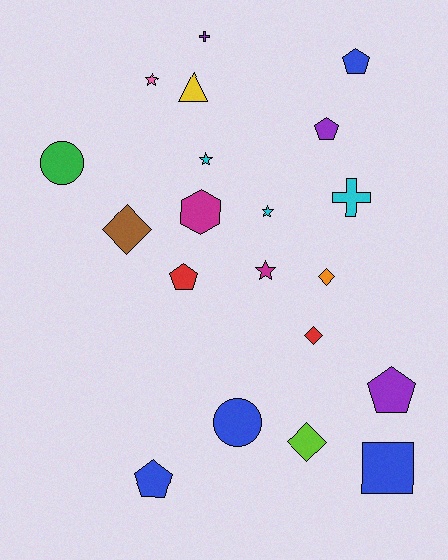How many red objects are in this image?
There are 2 red objects.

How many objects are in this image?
There are 20 objects.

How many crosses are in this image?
There are 2 crosses.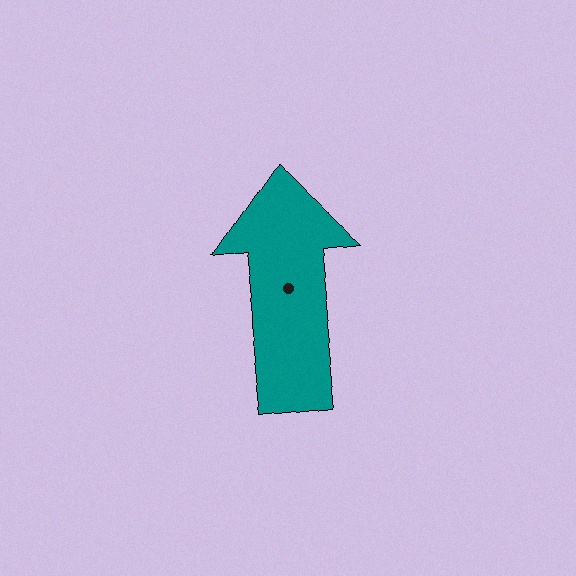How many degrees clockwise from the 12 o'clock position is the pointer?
Approximately 354 degrees.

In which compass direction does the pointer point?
North.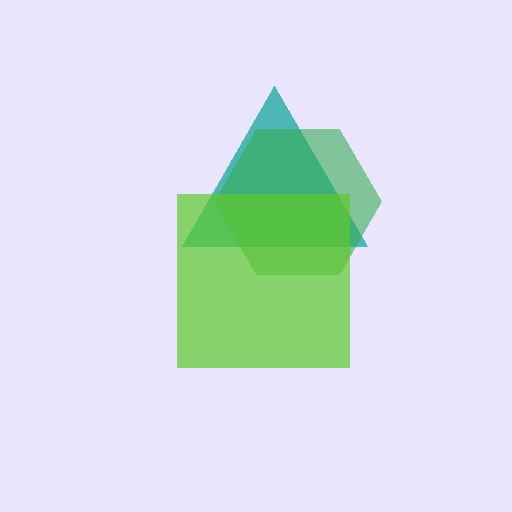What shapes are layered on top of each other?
The layered shapes are: a teal triangle, a green hexagon, a lime square.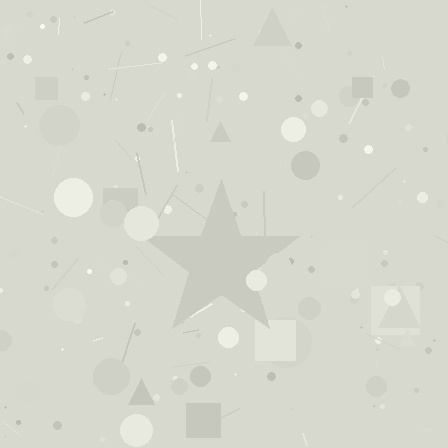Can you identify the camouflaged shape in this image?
The camouflaged shape is a star.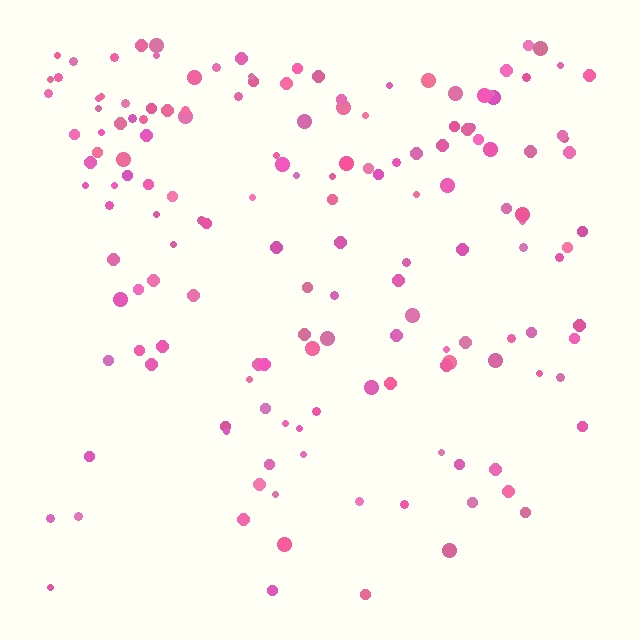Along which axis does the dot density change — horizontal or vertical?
Vertical.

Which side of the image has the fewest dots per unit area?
The bottom.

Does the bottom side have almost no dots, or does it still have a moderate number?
Still a moderate number, just noticeably fewer than the top.